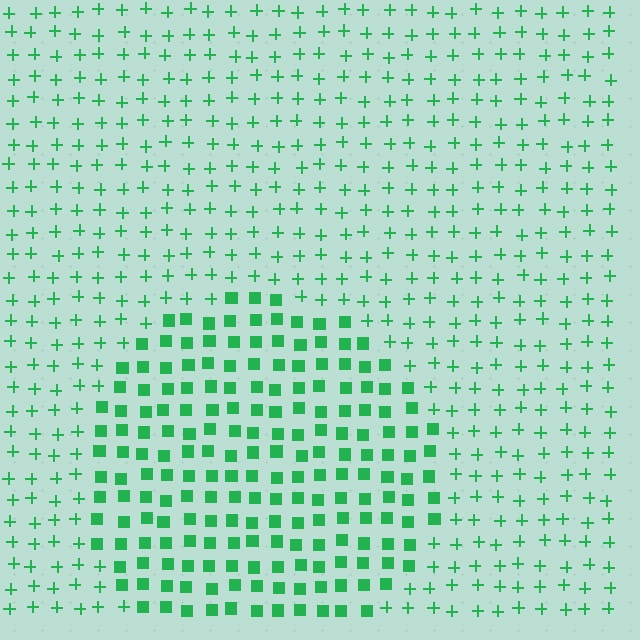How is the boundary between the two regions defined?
The boundary is defined by a change in element shape: squares inside vs. plus signs outside. All elements share the same color and spacing.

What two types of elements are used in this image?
The image uses squares inside the circle region and plus signs outside it.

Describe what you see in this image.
The image is filled with small green elements arranged in a uniform grid. A circle-shaped region contains squares, while the surrounding area contains plus signs. The boundary is defined purely by the change in element shape.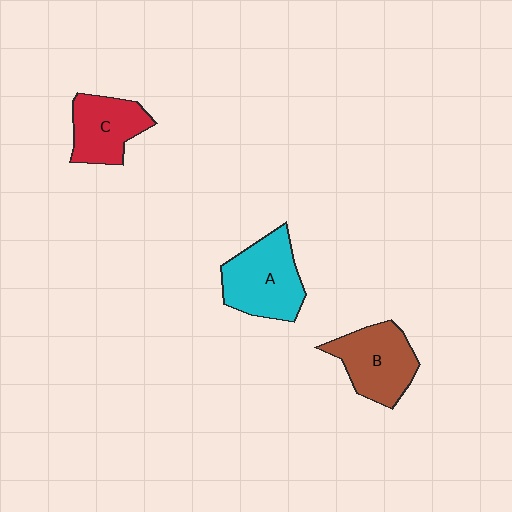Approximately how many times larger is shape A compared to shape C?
Approximately 1.3 times.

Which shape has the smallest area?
Shape C (red).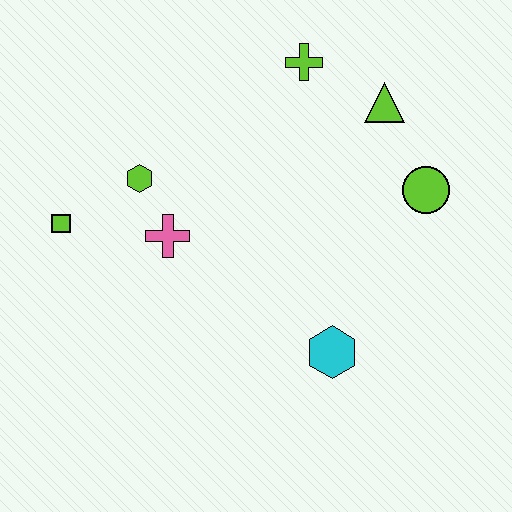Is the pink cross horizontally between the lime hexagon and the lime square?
No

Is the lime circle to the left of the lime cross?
No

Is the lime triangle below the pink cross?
No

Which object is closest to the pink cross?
The lime hexagon is closest to the pink cross.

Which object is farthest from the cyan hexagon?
The lime square is farthest from the cyan hexagon.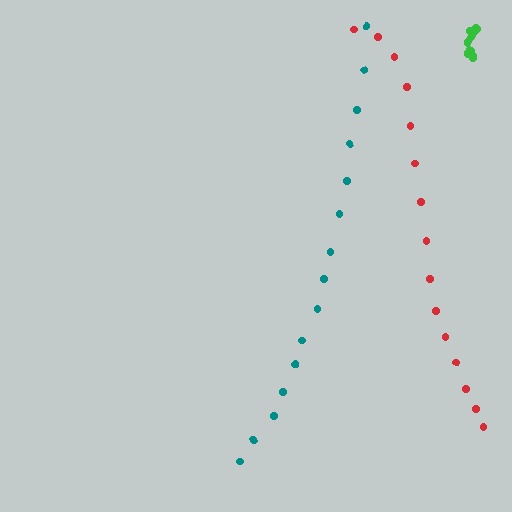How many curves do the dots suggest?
There are 3 distinct paths.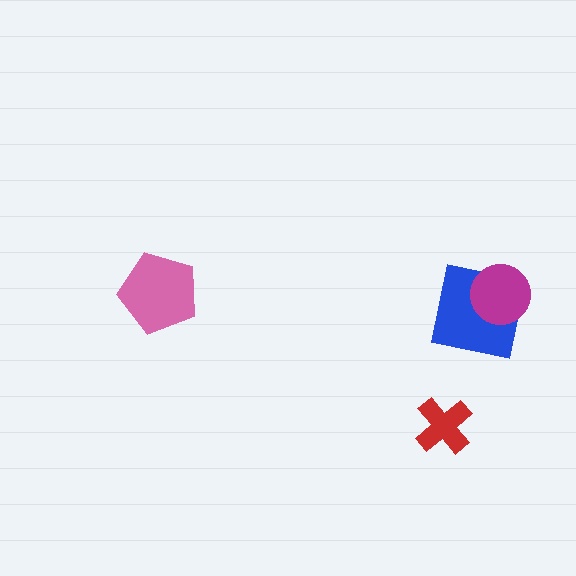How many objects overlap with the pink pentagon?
0 objects overlap with the pink pentagon.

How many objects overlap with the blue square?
1 object overlaps with the blue square.